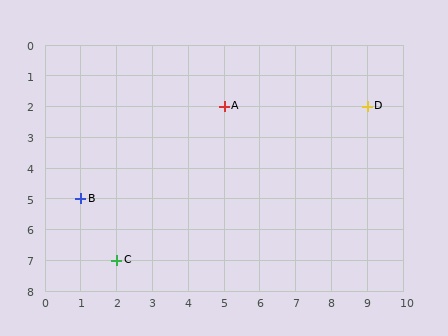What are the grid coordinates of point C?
Point C is at grid coordinates (2, 7).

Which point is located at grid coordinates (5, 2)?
Point A is at (5, 2).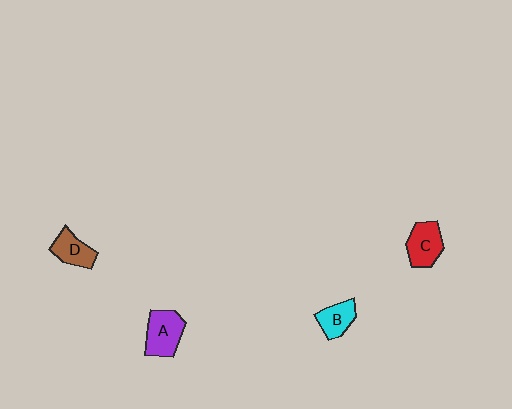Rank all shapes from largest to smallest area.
From largest to smallest: A (purple), C (red), D (brown), B (cyan).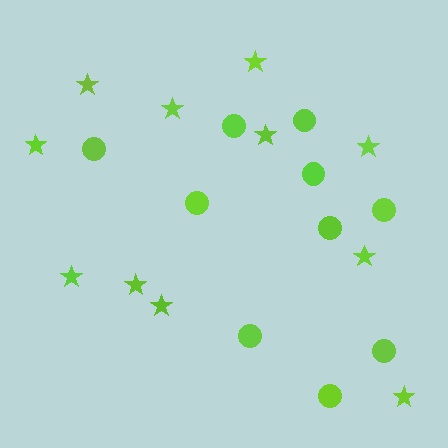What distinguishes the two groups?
There are 2 groups: one group of stars (11) and one group of circles (10).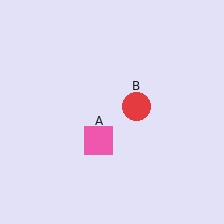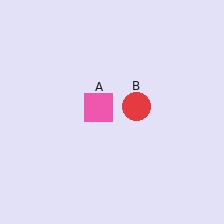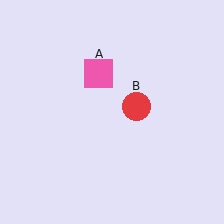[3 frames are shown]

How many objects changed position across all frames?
1 object changed position: pink square (object A).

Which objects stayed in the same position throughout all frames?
Red circle (object B) remained stationary.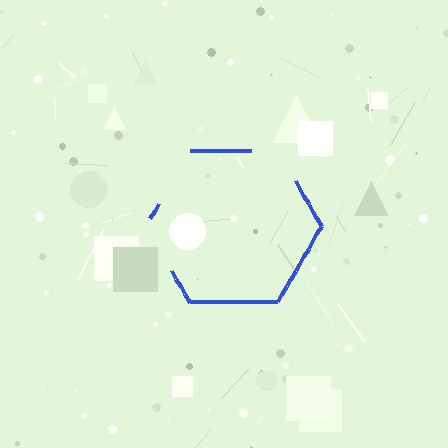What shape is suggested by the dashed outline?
The dashed outline suggests a hexagon.